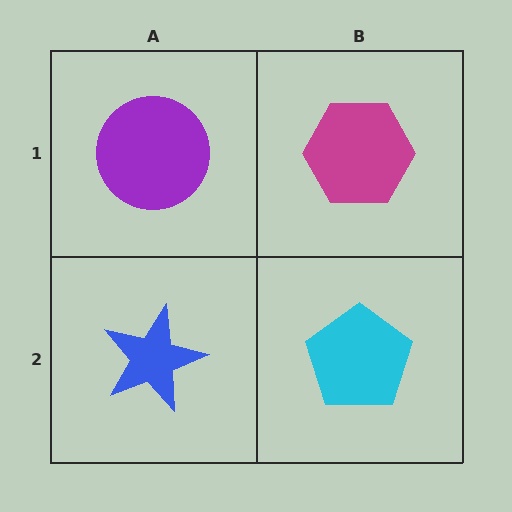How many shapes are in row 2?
2 shapes.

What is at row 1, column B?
A magenta hexagon.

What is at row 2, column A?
A blue star.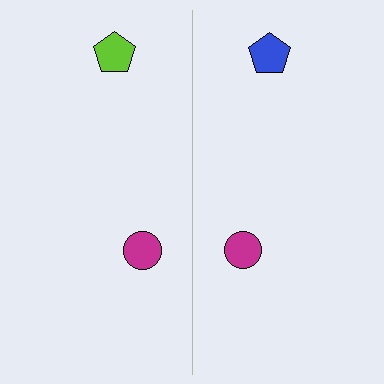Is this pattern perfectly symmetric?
No, the pattern is not perfectly symmetric. The blue pentagon on the right side breaks the symmetry — its mirror counterpart is lime.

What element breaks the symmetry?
The blue pentagon on the right side breaks the symmetry — its mirror counterpart is lime.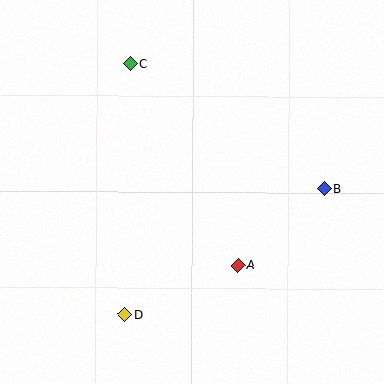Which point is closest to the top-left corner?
Point C is closest to the top-left corner.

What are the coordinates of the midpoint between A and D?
The midpoint between A and D is at (181, 290).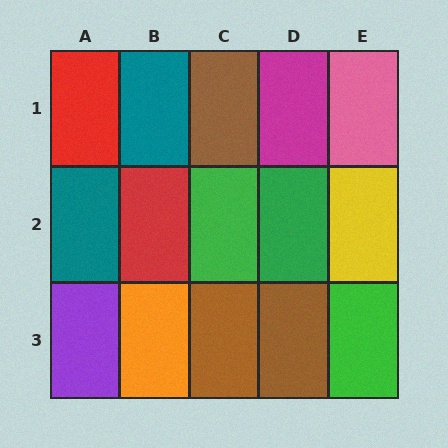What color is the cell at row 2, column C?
Green.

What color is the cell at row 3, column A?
Purple.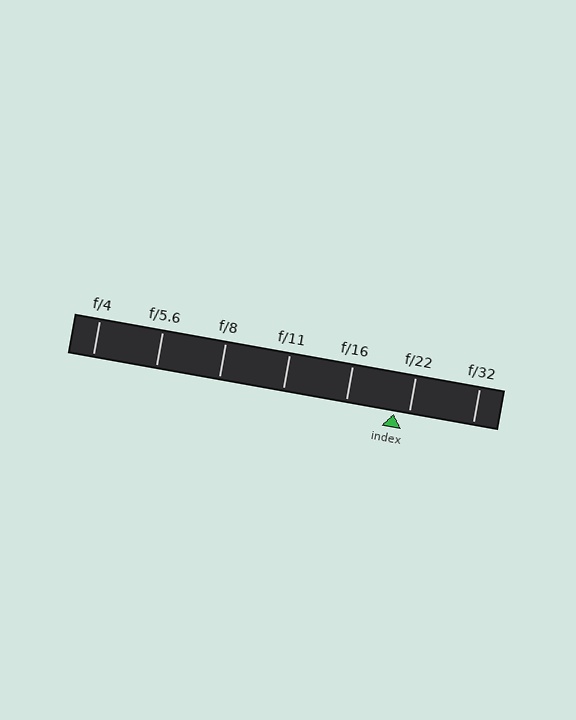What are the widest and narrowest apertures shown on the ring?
The widest aperture shown is f/4 and the narrowest is f/32.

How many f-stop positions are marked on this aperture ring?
There are 7 f-stop positions marked.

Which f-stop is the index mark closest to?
The index mark is closest to f/22.